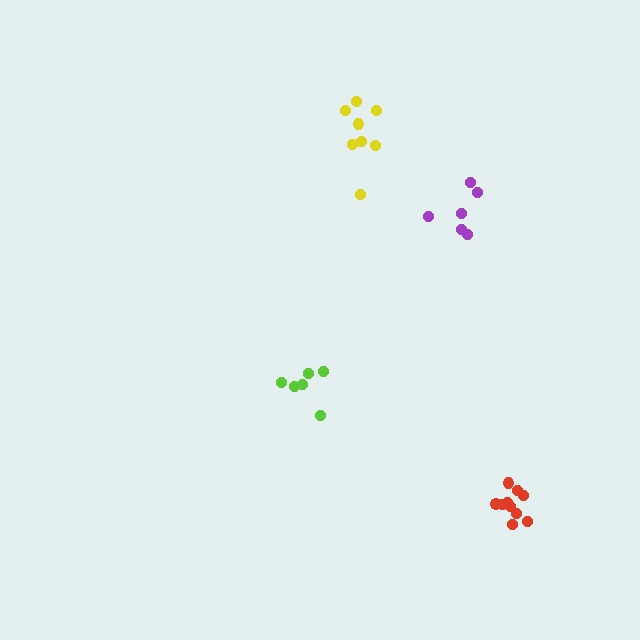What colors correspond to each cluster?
The clusters are colored: purple, yellow, lime, red.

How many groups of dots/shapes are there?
There are 4 groups.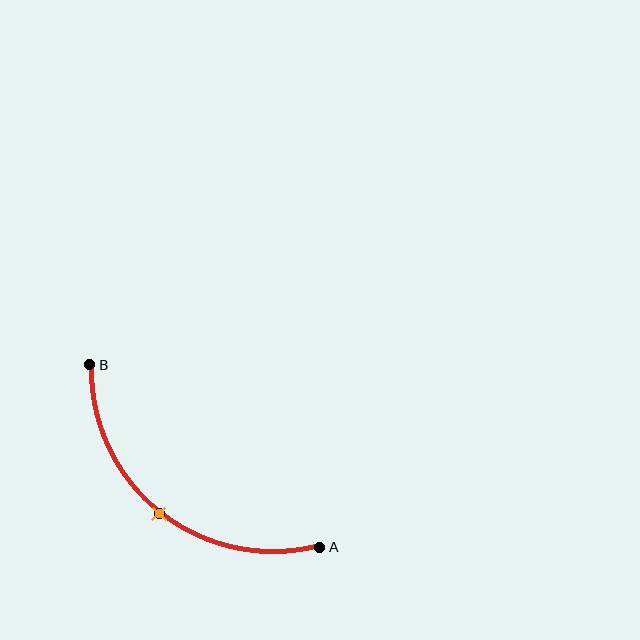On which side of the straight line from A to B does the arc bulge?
The arc bulges below and to the left of the straight line connecting A and B.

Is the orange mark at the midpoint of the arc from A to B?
Yes. The orange mark lies on the arc at equal arc-length from both A and B — it is the arc midpoint.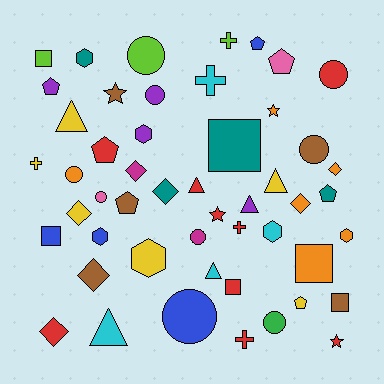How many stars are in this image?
There are 4 stars.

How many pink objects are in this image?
There are 2 pink objects.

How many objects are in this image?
There are 50 objects.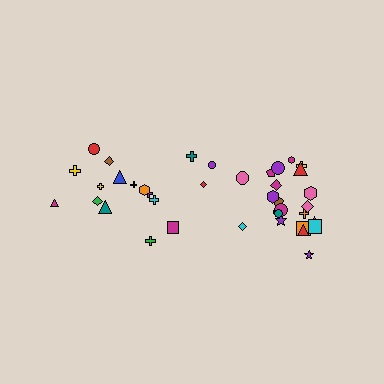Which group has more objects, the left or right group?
The right group.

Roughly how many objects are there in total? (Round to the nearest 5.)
Roughly 40 objects in total.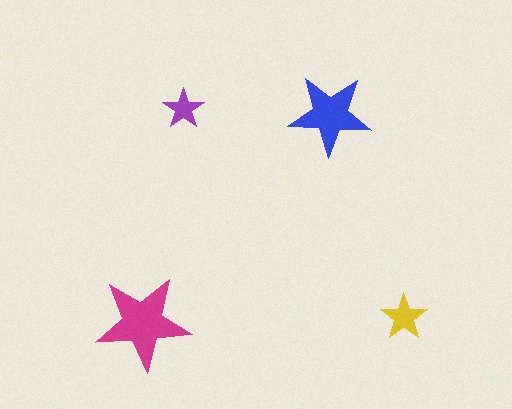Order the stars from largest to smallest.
the magenta one, the blue one, the yellow one, the purple one.